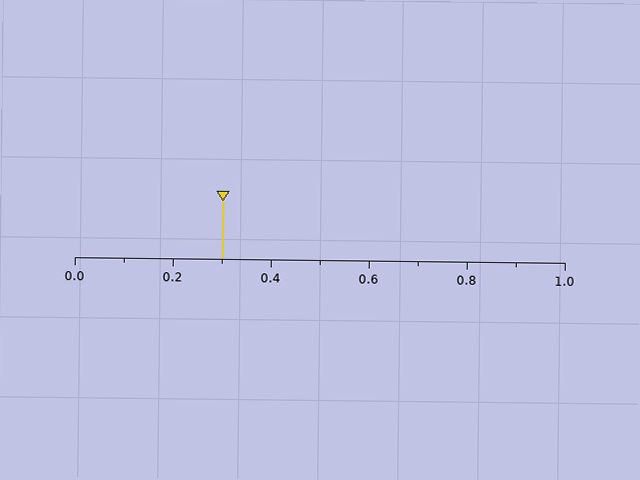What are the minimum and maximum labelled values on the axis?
The axis runs from 0.0 to 1.0.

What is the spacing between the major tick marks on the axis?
The major ticks are spaced 0.2 apart.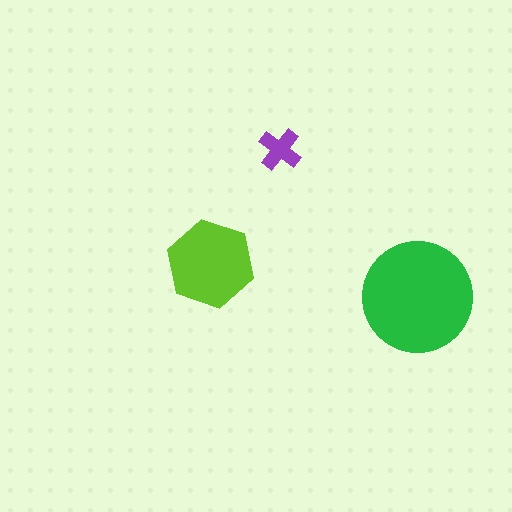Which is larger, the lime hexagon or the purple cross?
The lime hexagon.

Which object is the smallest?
The purple cross.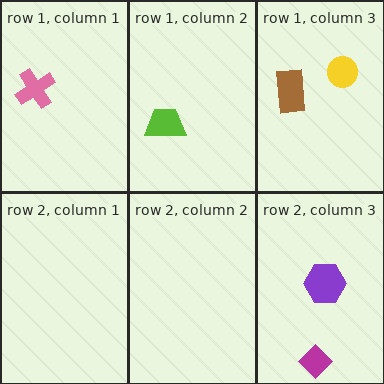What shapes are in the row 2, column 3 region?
The purple hexagon, the magenta diamond.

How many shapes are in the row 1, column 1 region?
1.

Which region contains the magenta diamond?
The row 2, column 3 region.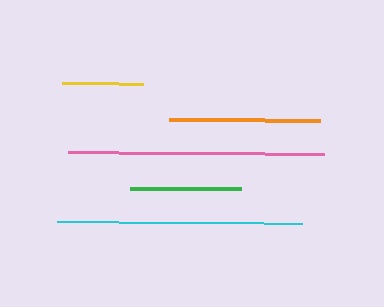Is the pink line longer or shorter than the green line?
The pink line is longer than the green line.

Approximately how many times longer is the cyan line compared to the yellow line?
The cyan line is approximately 3.0 times the length of the yellow line.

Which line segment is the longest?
The pink line is the longest at approximately 256 pixels.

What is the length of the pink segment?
The pink segment is approximately 256 pixels long.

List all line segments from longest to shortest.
From longest to shortest: pink, cyan, orange, green, yellow.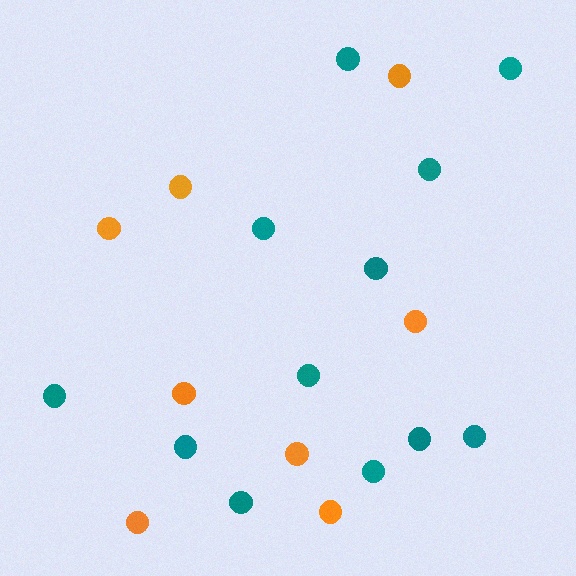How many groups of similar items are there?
There are 2 groups: one group of teal circles (12) and one group of orange circles (8).